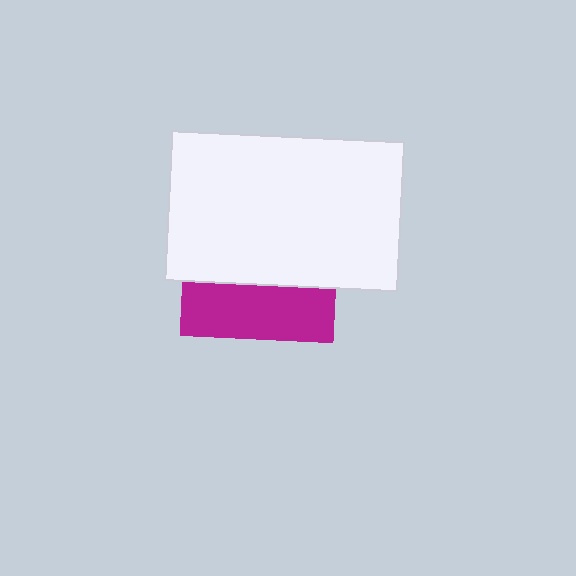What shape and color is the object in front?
The object in front is a white rectangle.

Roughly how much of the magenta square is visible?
A small part of it is visible (roughly 35%).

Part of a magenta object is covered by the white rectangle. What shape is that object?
It is a square.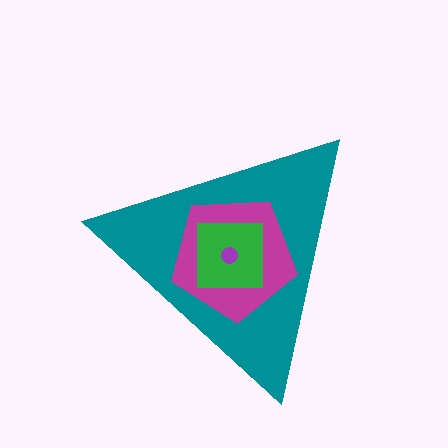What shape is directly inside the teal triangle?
The magenta pentagon.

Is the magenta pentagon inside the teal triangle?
Yes.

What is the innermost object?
The purple circle.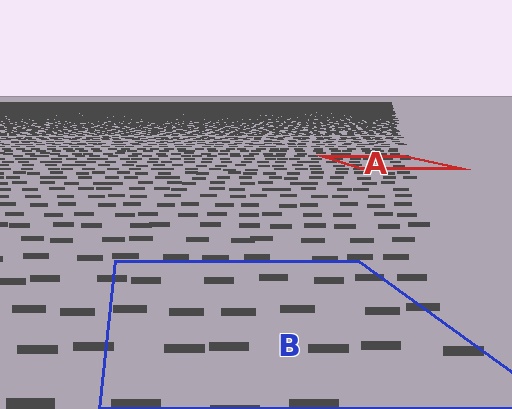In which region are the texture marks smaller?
The texture marks are smaller in region A, because it is farther away.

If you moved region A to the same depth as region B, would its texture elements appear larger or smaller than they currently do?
They would appear larger. At a closer depth, the same texture elements are projected at a bigger on-screen size.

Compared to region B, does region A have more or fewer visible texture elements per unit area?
Region A has more texture elements per unit area — they are packed more densely because it is farther away.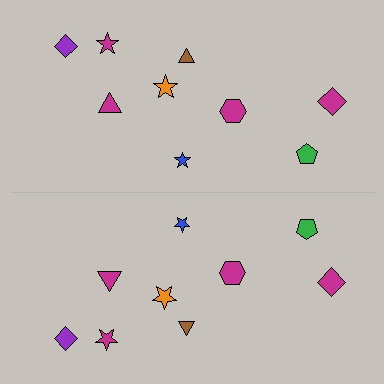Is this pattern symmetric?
Yes, this pattern has bilateral (reflection) symmetry.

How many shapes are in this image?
There are 18 shapes in this image.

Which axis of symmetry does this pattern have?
The pattern has a horizontal axis of symmetry running through the center of the image.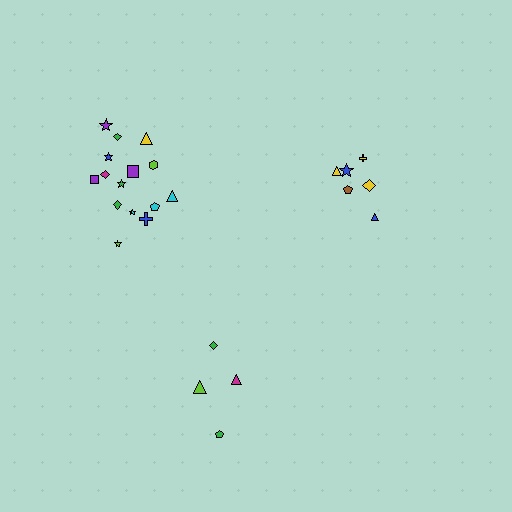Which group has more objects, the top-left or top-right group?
The top-left group.